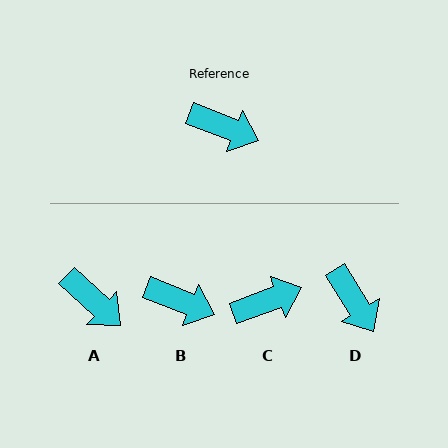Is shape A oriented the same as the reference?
No, it is off by about 21 degrees.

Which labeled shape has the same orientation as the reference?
B.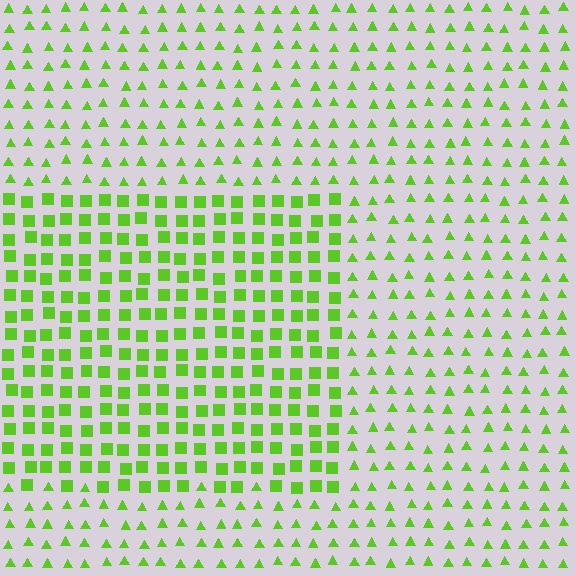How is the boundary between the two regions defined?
The boundary is defined by a change in element shape: squares inside vs. triangles outside. All elements share the same color and spacing.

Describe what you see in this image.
The image is filled with small lime elements arranged in a uniform grid. A rectangle-shaped region contains squares, while the surrounding area contains triangles. The boundary is defined purely by the change in element shape.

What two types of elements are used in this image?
The image uses squares inside the rectangle region and triangles outside it.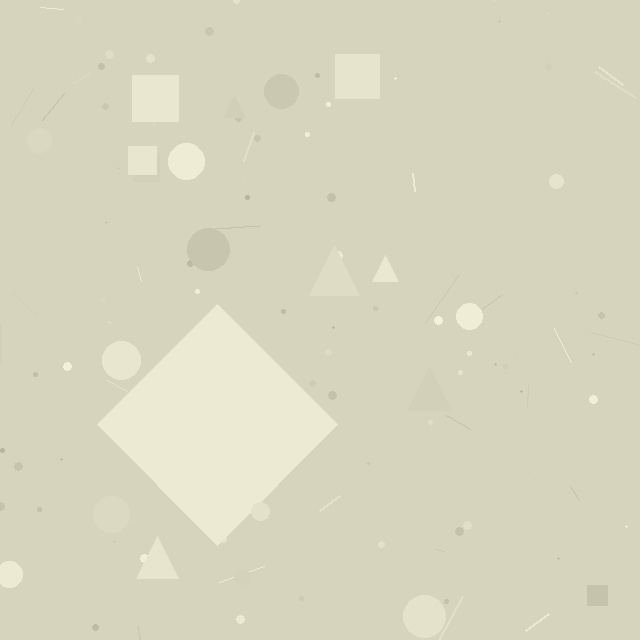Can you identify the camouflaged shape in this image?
The camouflaged shape is a diamond.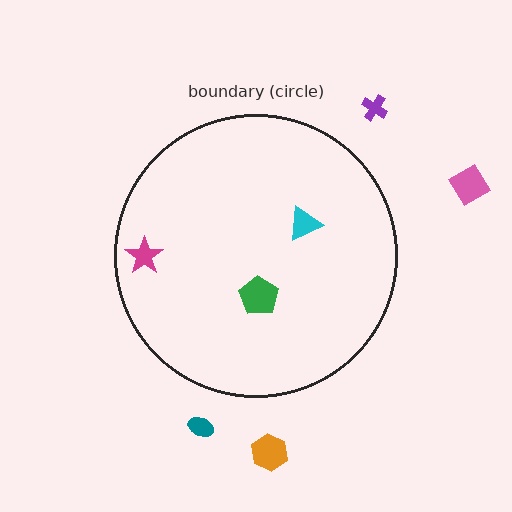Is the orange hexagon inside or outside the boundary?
Outside.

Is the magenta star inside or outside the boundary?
Inside.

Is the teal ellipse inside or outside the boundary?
Outside.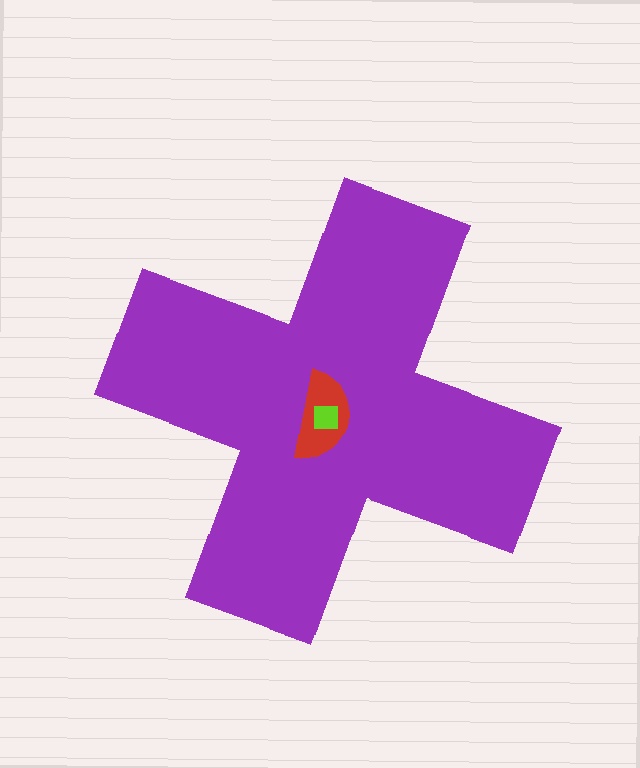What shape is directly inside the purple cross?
The red semicircle.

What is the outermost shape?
The purple cross.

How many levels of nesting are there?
3.